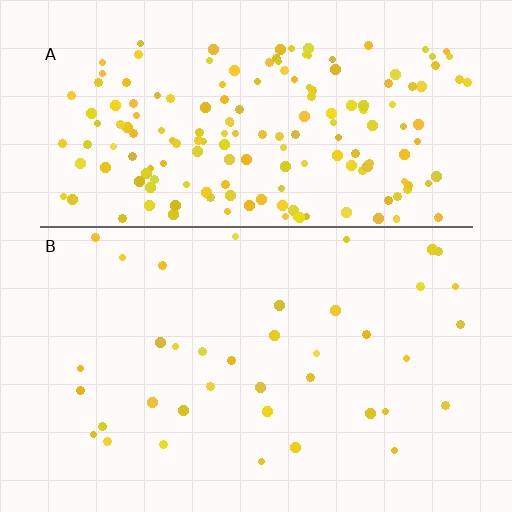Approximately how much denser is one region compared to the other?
Approximately 4.8× — region A over region B.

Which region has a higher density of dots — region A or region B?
A (the top).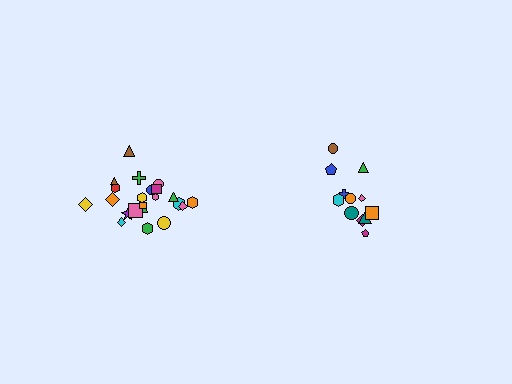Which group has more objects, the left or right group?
The left group.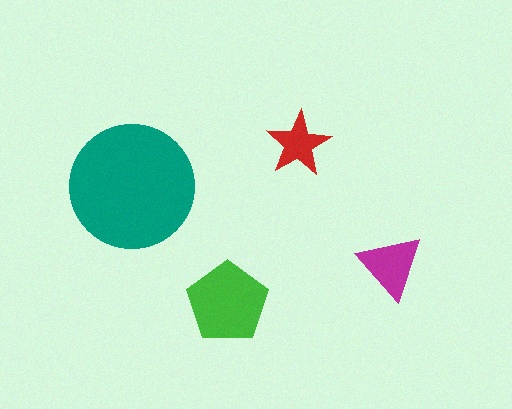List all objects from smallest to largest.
The red star, the magenta triangle, the green pentagon, the teal circle.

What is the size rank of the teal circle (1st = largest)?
1st.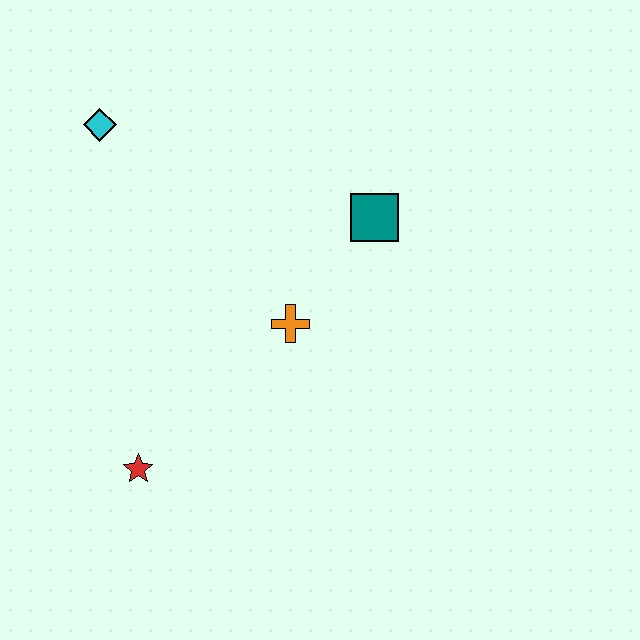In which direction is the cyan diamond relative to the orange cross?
The cyan diamond is above the orange cross.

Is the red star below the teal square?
Yes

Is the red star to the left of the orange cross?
Yes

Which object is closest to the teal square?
The orange cross is closest to the teal square.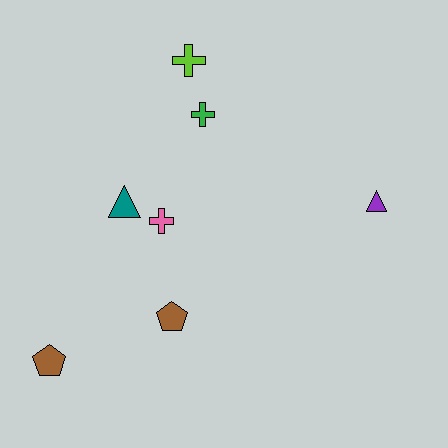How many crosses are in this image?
There are 3 crosses.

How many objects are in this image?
There are 7 objects.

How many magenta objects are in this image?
There are no magenta objects.